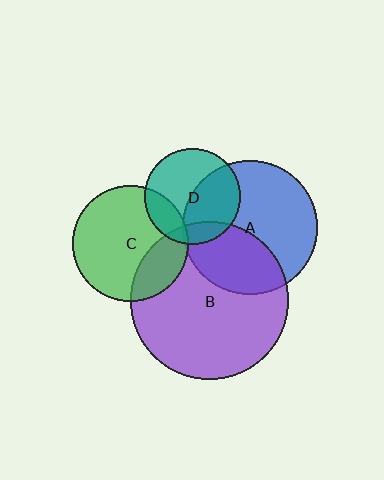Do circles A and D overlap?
Yes.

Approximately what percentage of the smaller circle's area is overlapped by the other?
Approximately 45%.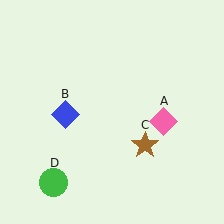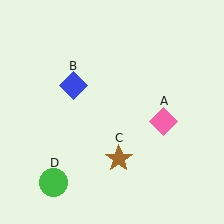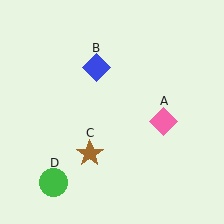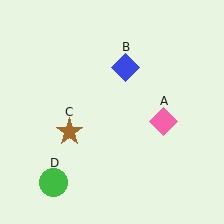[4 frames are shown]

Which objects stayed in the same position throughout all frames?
Pink diamond (object A) and green circle (object D) remained stationary.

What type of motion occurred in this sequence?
The blue diamond (object B), brown star (object C) rotated clockwise around the center of the scene.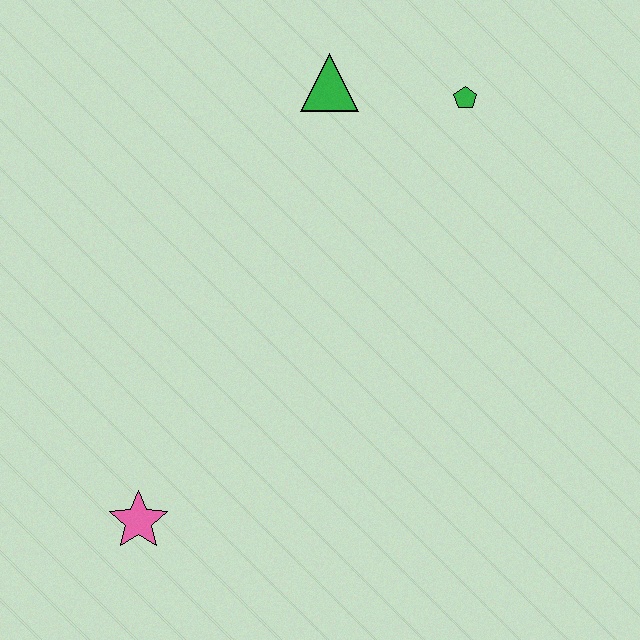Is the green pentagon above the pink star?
Yes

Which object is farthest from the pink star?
The green pentagon is farthest from the pink star.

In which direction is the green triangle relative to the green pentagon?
The green triangle is to the left of the green pentagon.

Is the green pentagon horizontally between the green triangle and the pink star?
No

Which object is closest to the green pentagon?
The green triangle is closest to the green pentagon.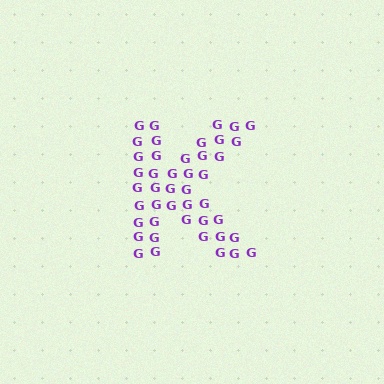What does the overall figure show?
The overall figure shows the letter K.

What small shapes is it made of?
It is made of small letter G's.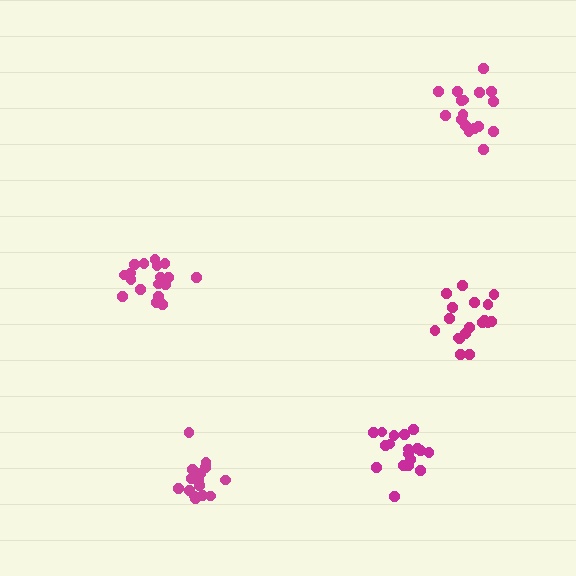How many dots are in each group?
Group 1: 17 dots, Group 2: 18 dots, Group 3: 15 dots, Group 4: 18 dots, Group 5: 18 dots (86 total).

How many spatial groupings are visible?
There are 5 spatial groupings.